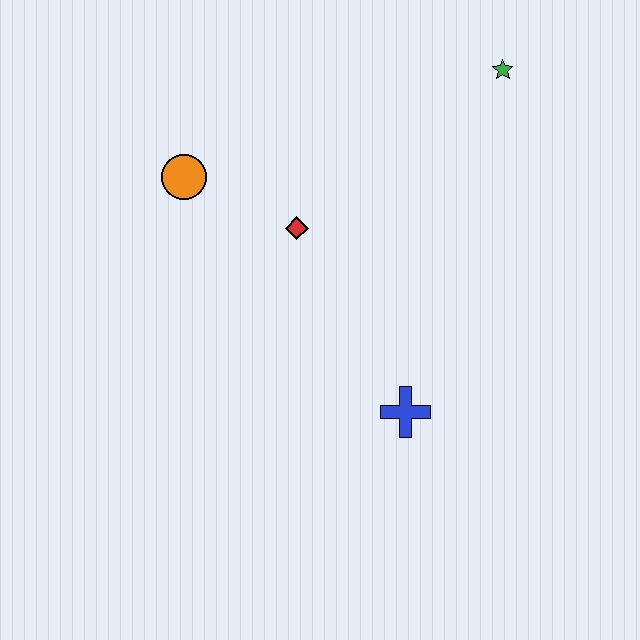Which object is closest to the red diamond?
The orange circle is closest to the red diamond.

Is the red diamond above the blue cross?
Yes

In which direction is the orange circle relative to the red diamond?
The orange circle is to the left of the red diamond.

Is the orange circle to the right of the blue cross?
No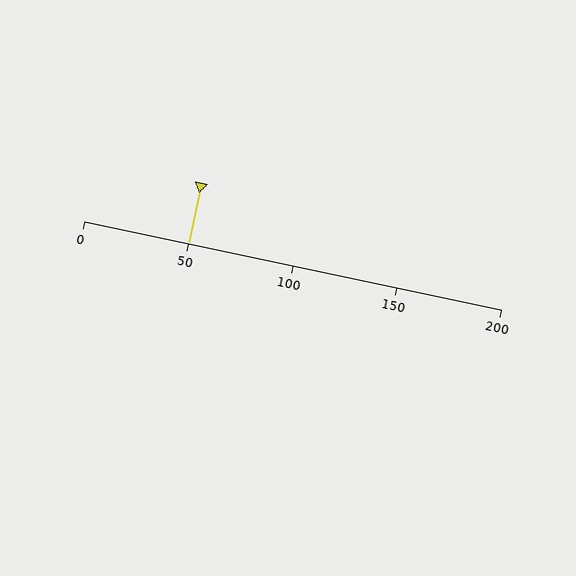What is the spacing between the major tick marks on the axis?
The major ticks are spaced 50 apart.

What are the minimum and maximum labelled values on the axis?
The axis runs from 0 to 200.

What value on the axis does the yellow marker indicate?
The marker indicates approximately 50.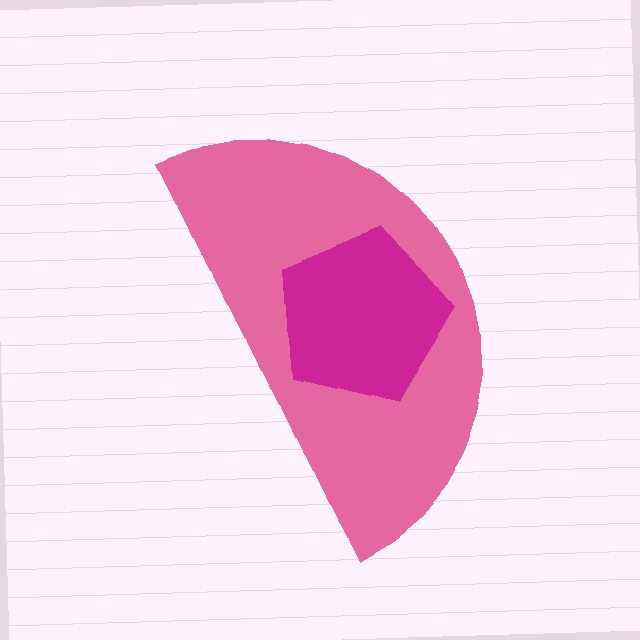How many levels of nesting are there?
2.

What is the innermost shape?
The magenta pentagon.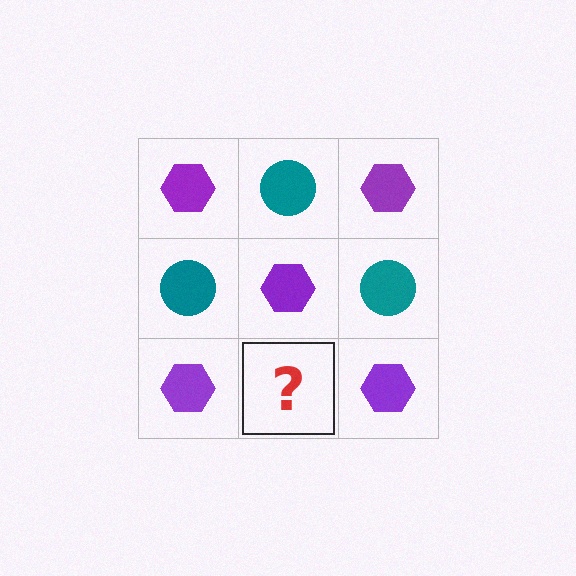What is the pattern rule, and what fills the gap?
The rule is that it alternates purple hexagon and teal circle in a checkerboard pattern. The gap should be filled with a teal circle.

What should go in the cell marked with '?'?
The missing cell should contain a teal circle.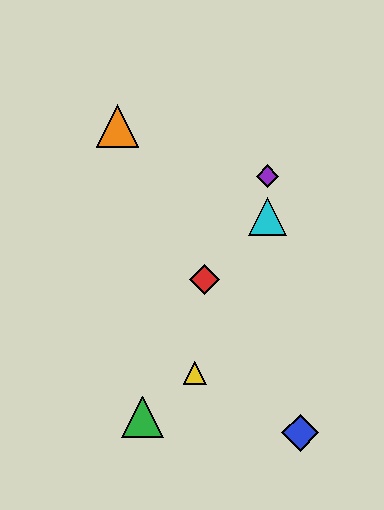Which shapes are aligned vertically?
The purple diamond, the cyan triangle are aligned vertically.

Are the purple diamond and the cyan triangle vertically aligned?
Yes, both are at x≈267.